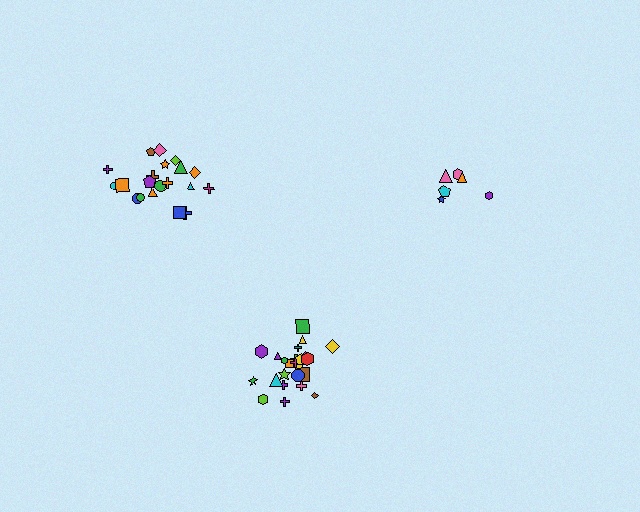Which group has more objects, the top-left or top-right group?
The top-left group.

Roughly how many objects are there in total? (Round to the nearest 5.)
Roughly 55 objects in total.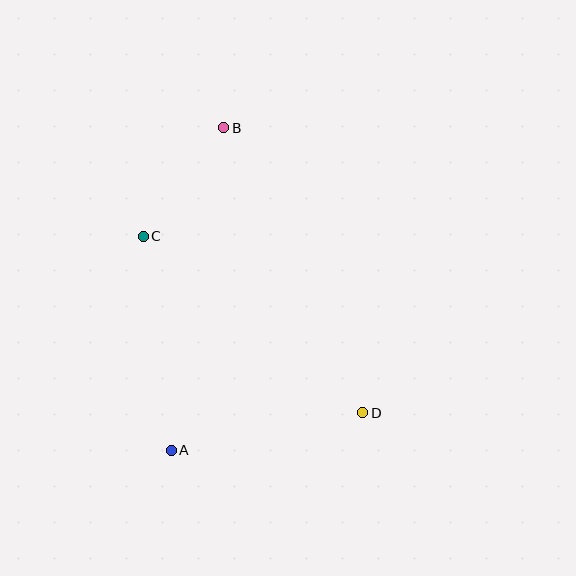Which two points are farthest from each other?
Points A and B are farthest from each other.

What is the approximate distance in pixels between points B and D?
The distance between B and D is approximately 317 pixels.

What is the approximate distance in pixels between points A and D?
The distance between A and D is approximately 195 pixels.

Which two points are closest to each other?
Points B and C are closest to each other.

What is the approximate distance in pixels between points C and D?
The distance between C and D is approximately 281 pixels.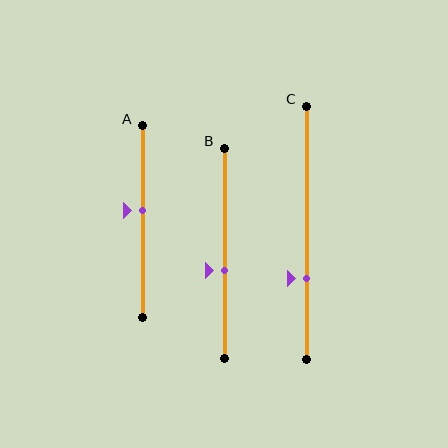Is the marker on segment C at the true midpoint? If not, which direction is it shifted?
No, the marker on segment C is shifted downward by about 18% of the segment length.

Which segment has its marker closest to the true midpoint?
Segment A has its marker closest to the true midpoint.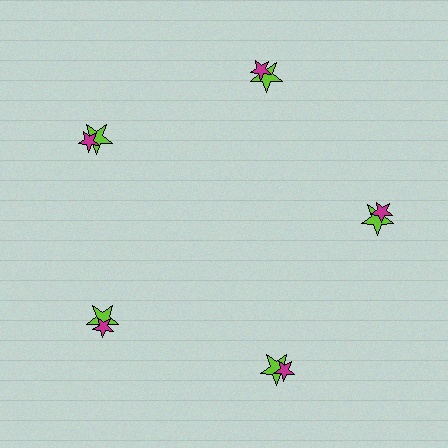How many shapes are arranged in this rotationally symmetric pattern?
There are 10 shapes, arranged in 5 groups of 2.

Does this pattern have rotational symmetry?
Yes, this pattern has 5-fold rotational symmetry. It looks the same after rotating 72 degrees around the center.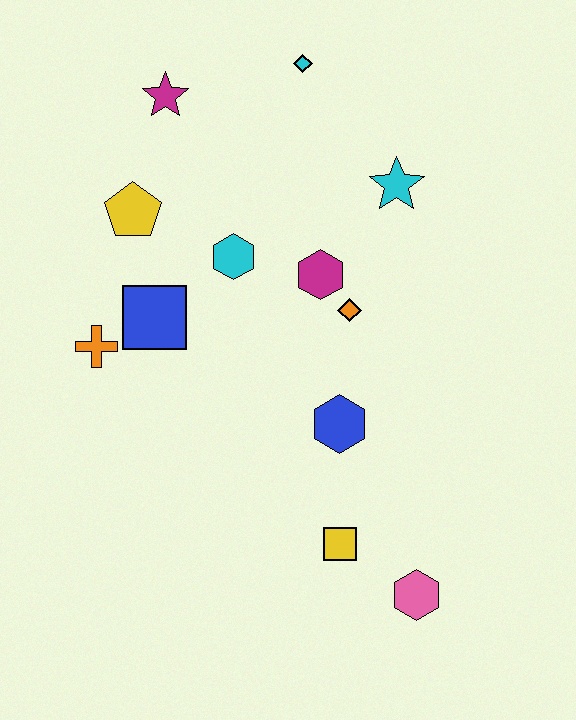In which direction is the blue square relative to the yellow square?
The blue square is above the yellow square.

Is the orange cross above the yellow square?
Yes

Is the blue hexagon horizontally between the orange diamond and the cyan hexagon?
Yes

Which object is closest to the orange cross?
The blue square is closest to the orange cross.